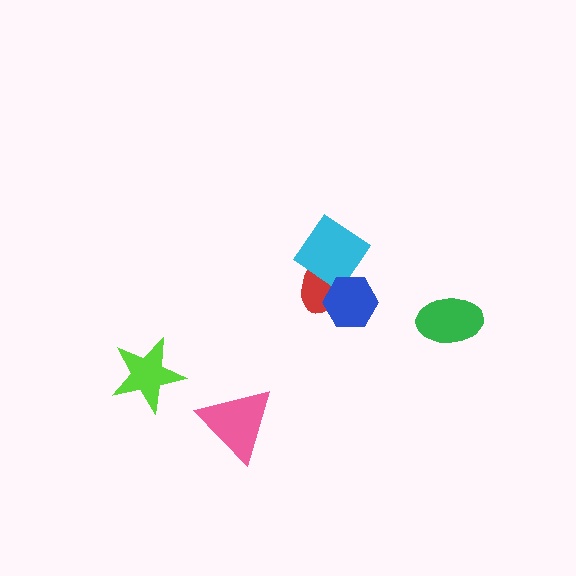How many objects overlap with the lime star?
0 objects overlap with the lime star.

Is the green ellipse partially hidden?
No, no other shape covers it.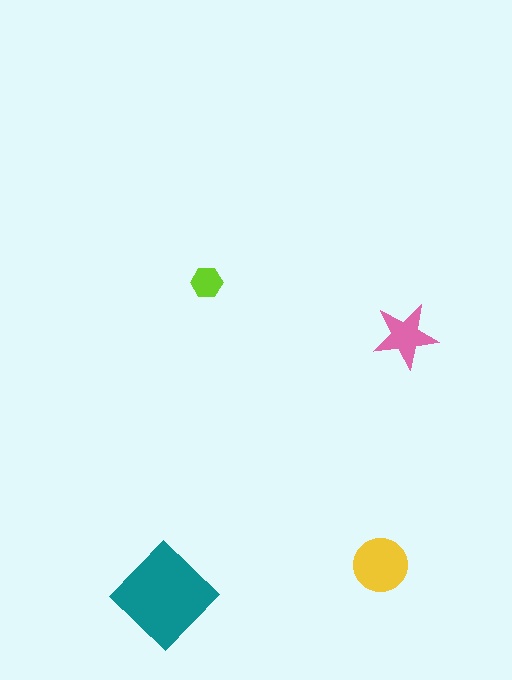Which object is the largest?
The teal diamond.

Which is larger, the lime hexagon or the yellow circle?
The yellow circle.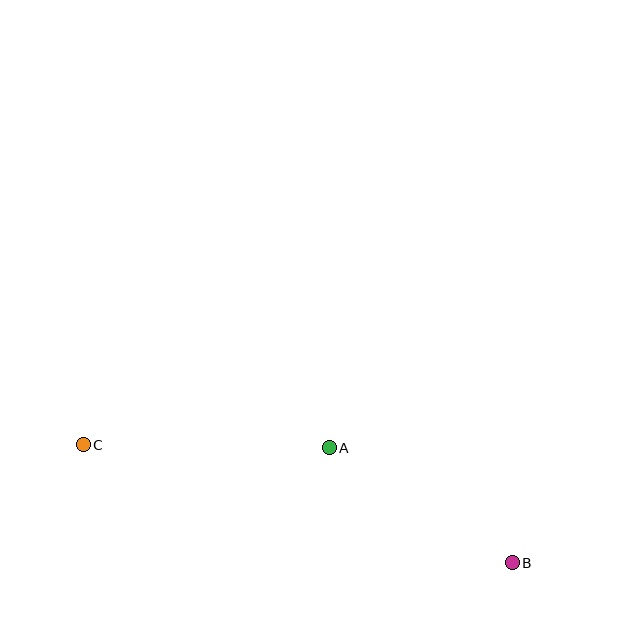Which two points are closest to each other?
Points A and B are closest to each other.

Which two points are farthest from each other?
Points B and C are farthest from each other.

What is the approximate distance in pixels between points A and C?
The distance between A and C is approximately 246 pixels.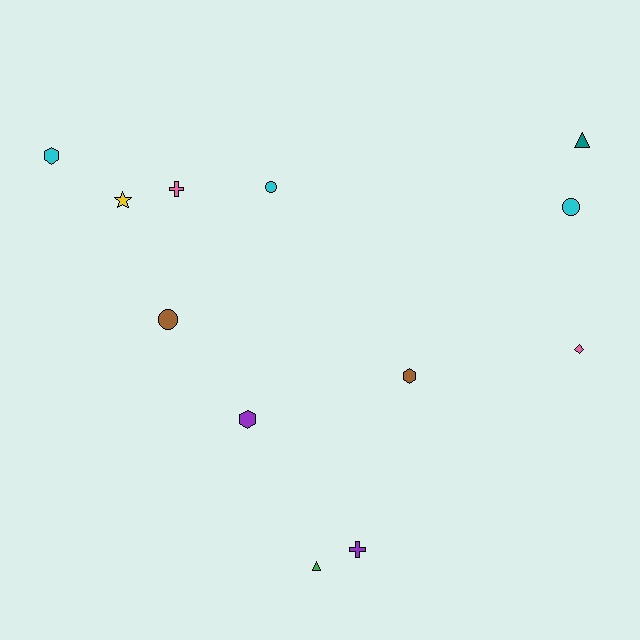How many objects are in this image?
There are 12 objects.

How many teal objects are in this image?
There is 1 teal object.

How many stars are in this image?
There is 1 star.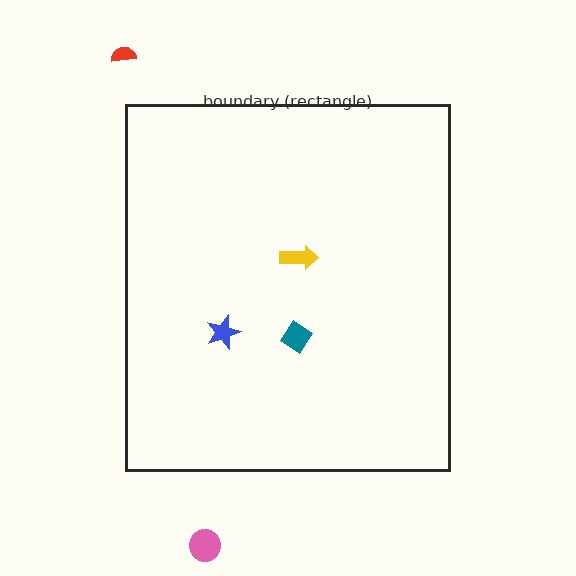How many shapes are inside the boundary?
3 inside, 2 outside.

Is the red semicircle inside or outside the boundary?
Outside.